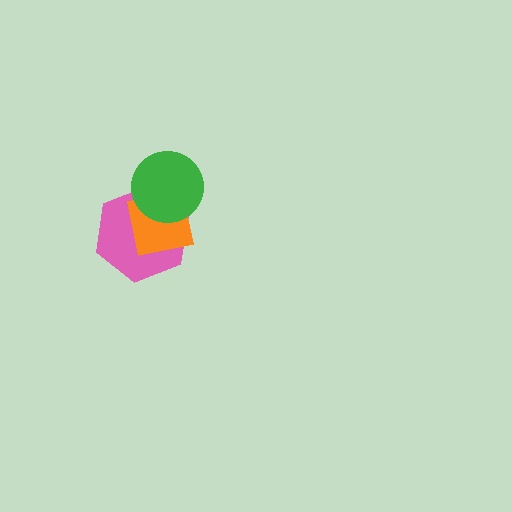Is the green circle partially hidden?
No, no other shape covers it.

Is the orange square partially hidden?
Yes, it is partially covered by another shape.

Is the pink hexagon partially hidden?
Yes, it is partially covered by another shape.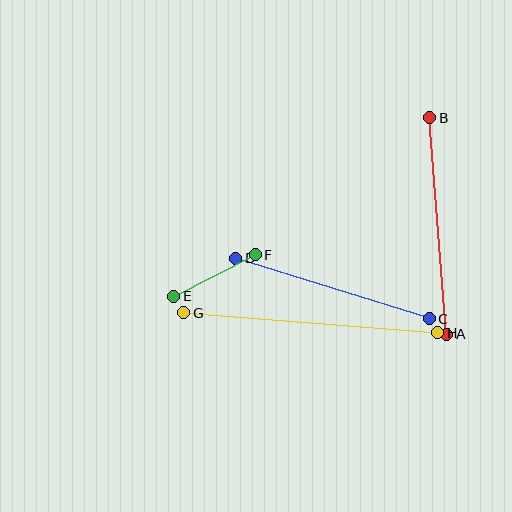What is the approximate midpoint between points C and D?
The midpoint is at approximately (332, 289) pixels.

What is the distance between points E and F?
The distance is approximately 91 pixels.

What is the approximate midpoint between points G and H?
The midpoint is at approximately (311, 323) pixels.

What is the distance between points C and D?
The distance is approximately 203 pixels.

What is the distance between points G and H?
The distance is approximately 255 pixels.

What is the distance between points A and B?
The distance is approximately 217 pixels.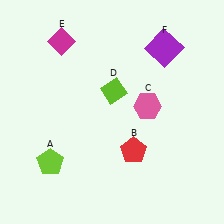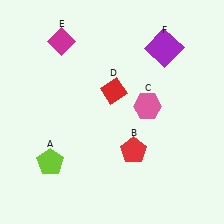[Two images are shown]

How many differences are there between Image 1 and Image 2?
There is 1 difference between the two images.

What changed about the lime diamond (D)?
In Image 1, D is lime. In Image 2, it changed to red.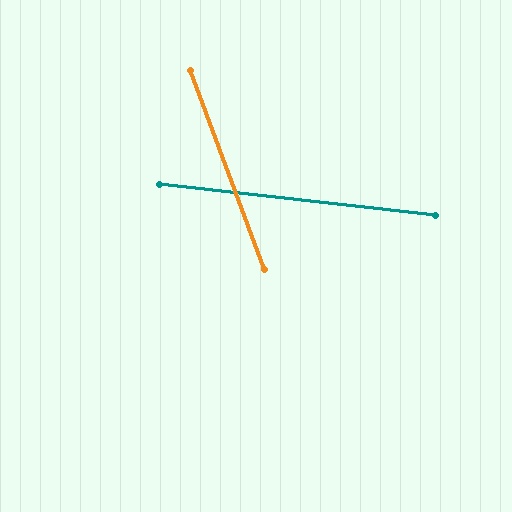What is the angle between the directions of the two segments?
Approximately 63 degrees.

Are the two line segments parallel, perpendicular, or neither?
Neither parallel nor perpendicular — they differ by about 63°.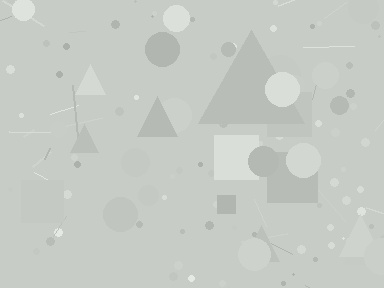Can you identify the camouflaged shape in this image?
The camouflaged shape is a triangle.